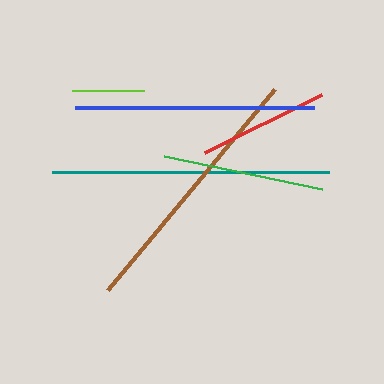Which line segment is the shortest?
The lime line is the shortest at approximately 73 pixels.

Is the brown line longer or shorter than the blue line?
The brown line is longer than the blue line.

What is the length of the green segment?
The green segment is approximately 162 pixels long.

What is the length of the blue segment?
The blue segment is approximately 239 pixels long.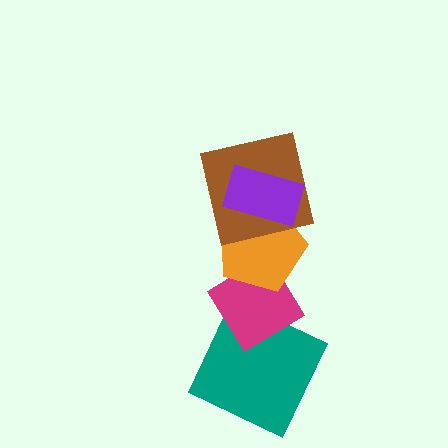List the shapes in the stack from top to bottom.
From top to bottom: the purple rectangle, the brown square, the orange pentagon, the magenta diamond, the teal square.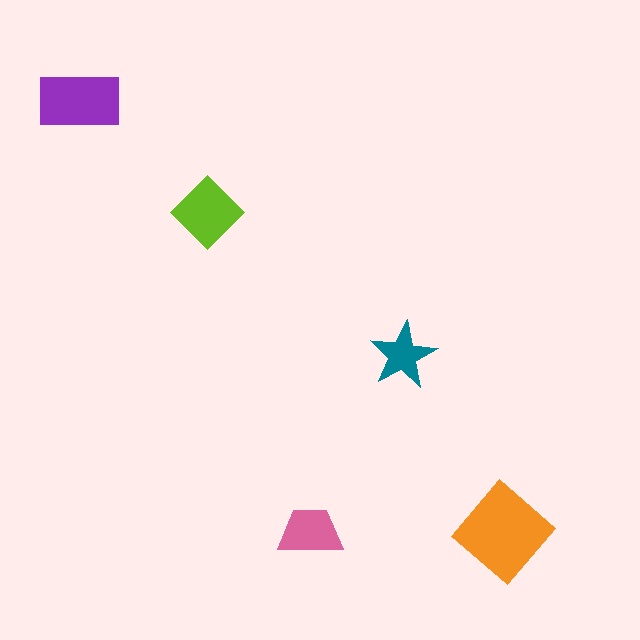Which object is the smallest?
The teal star.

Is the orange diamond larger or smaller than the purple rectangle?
Larger.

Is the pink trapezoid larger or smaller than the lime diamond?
Smaller.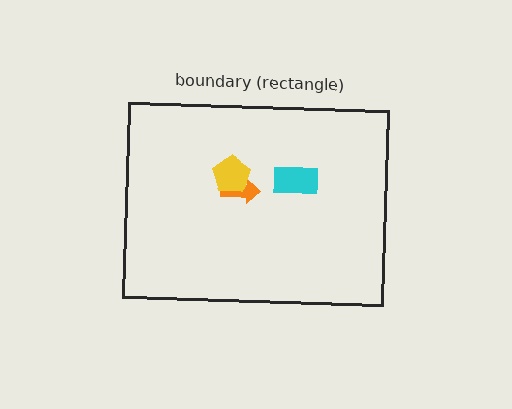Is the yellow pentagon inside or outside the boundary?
Inside.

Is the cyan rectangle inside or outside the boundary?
Inside.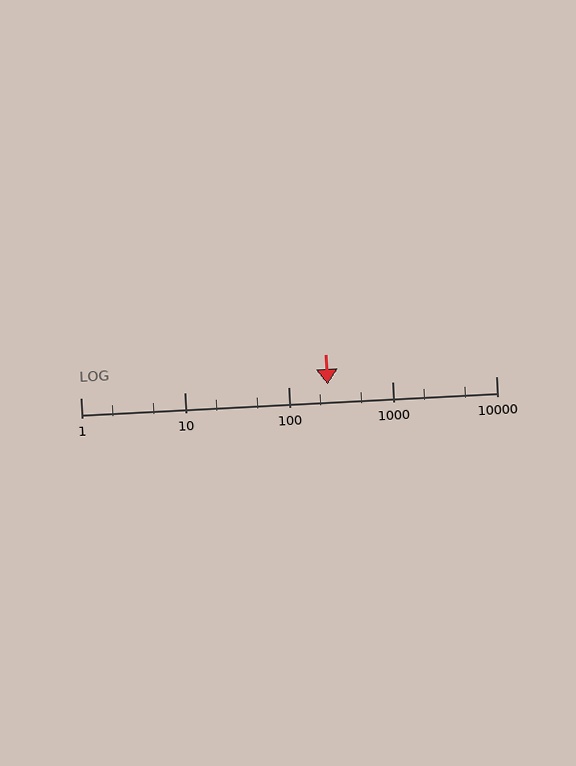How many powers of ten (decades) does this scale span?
The scale spans 4 decades, from 1 to 10000.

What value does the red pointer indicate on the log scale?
The pointer indicates approximately 240.